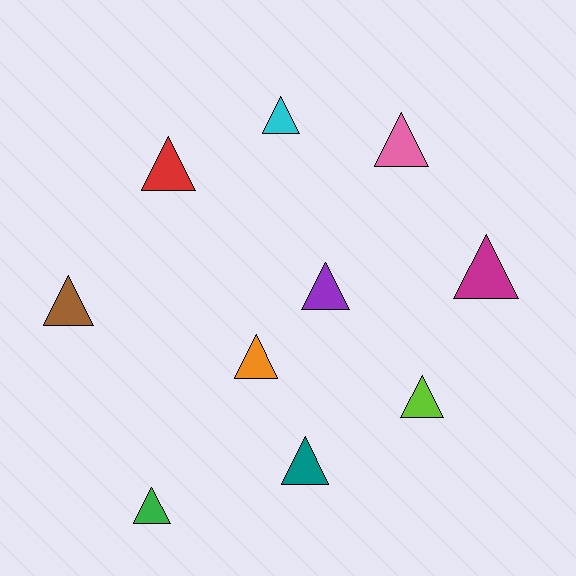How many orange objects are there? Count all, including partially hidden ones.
There is 1 orange object.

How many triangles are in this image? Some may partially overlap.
There are 10 triangles.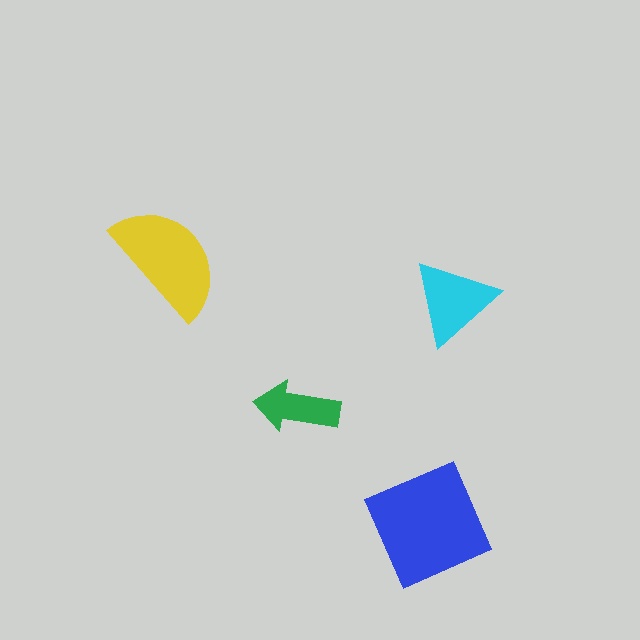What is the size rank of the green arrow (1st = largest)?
4th.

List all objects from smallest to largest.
The green arrow, the cyan triangle, the yellow semicircle, the blue square.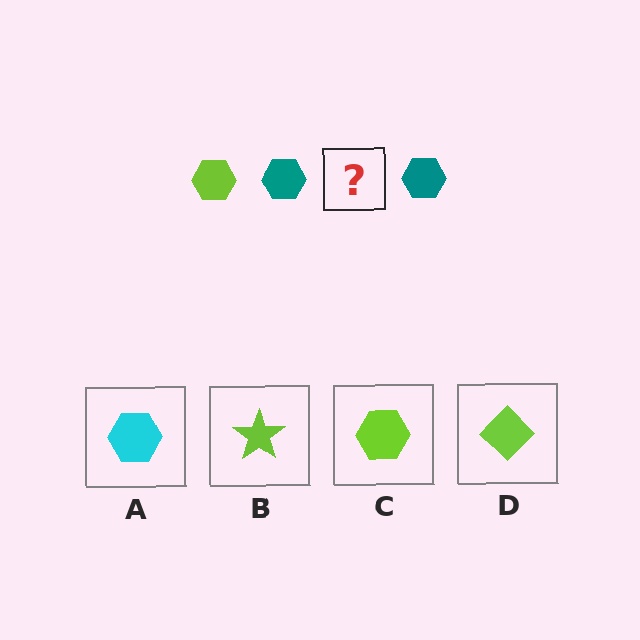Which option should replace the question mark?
Option C.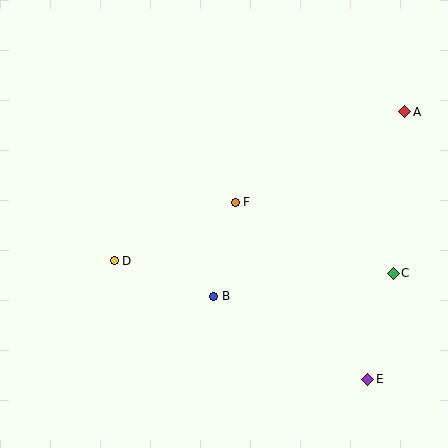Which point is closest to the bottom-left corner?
Point D is closest to the bottom-left corner.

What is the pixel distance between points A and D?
The distance between A and D is 326 pixels.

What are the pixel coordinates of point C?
Point C is at (393, 273).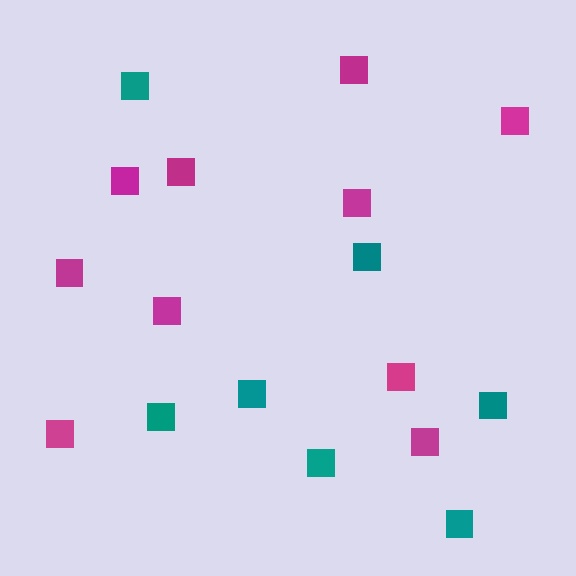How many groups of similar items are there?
There are 2 groups: one group of magenta squares (10) and one group of teal squares (7).